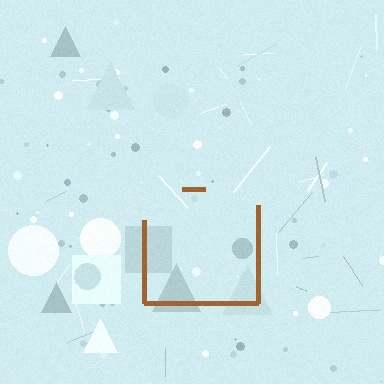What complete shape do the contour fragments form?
The contour fragments form a square.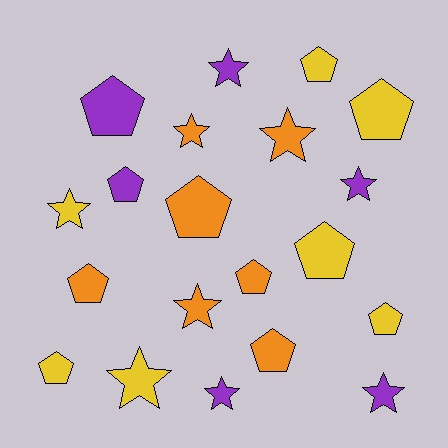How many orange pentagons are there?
There are 4 orange pentagons.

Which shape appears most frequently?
Pentagon, with 11 objects.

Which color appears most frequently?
Yellow, with 7 objects.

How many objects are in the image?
There are 20 objects.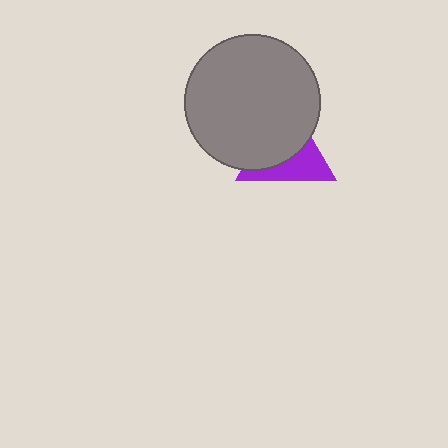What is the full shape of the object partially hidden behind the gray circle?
The partially hidden object is a purple triangle.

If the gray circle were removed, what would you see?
You would see the complete purple triangle.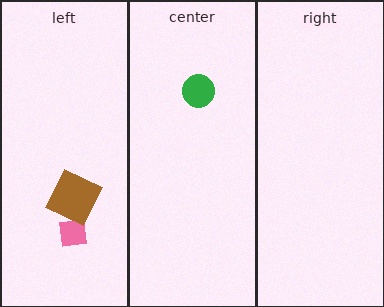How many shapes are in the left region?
2.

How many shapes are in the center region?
1.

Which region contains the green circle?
The center region.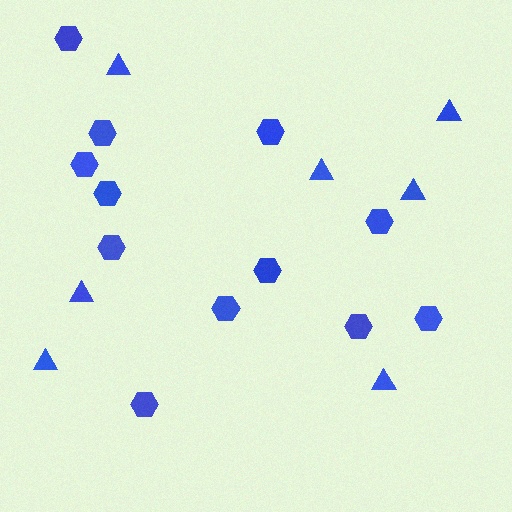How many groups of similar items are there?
There are 2 groups: one group of triangles (7) and one group of hexagons (12).